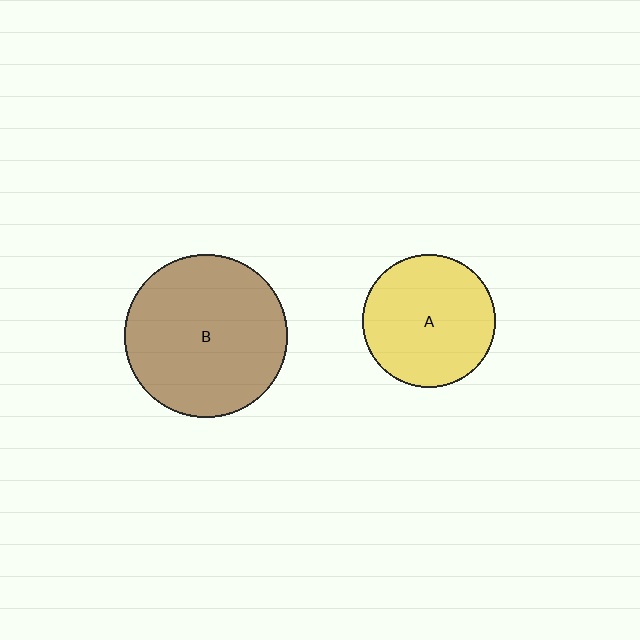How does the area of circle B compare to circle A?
Approximately 1.5 times.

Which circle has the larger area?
Circle B (brown).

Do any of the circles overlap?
No, none of the circles overlap.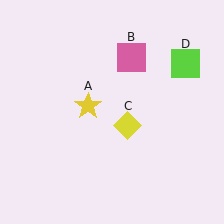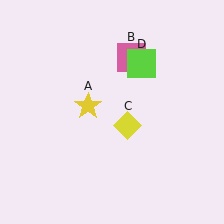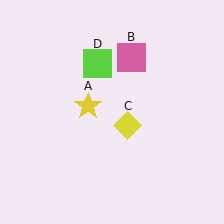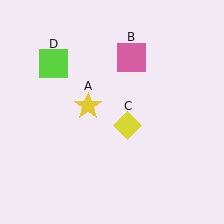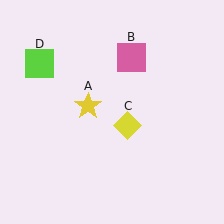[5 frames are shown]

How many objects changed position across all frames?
1 object changed position: lime square (object D).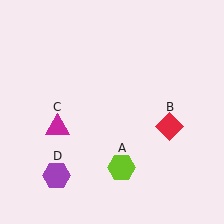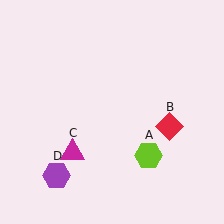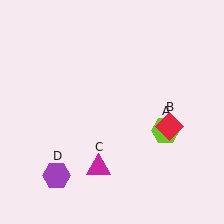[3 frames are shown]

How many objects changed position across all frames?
2 objects changed position: lime hexagon (object A), magenta triangle (object C).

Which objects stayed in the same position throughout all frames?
Red diamond (object B) and purple hexagon (object D) remained stationary.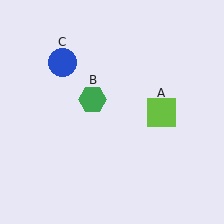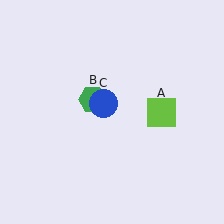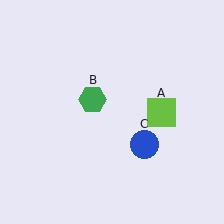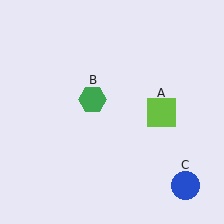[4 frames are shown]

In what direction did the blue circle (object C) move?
The blue circle (object C) moved down and to the right.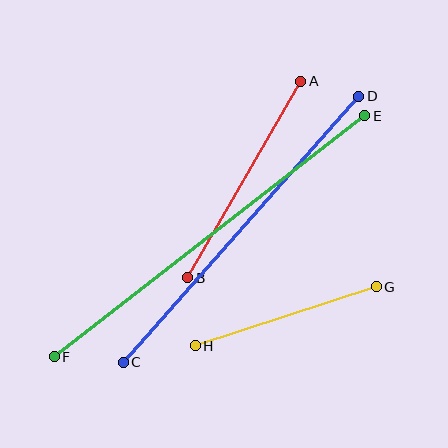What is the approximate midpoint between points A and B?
The midpoint is at approximately (244, 180) pixels.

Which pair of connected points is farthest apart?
Points E and F are farthest apart.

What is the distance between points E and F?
The distance is approximately 393 pixels.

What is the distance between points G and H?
The distance is approximately 190 pixels.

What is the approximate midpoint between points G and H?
The midpoint is at approximately (286, 316) pixels.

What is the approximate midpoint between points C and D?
The midpoint is at approximately (241, 229) pixels.